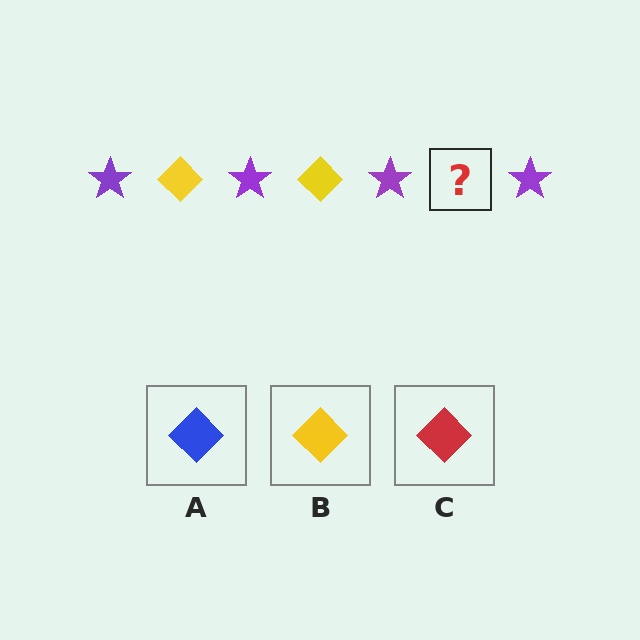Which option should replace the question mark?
Option B.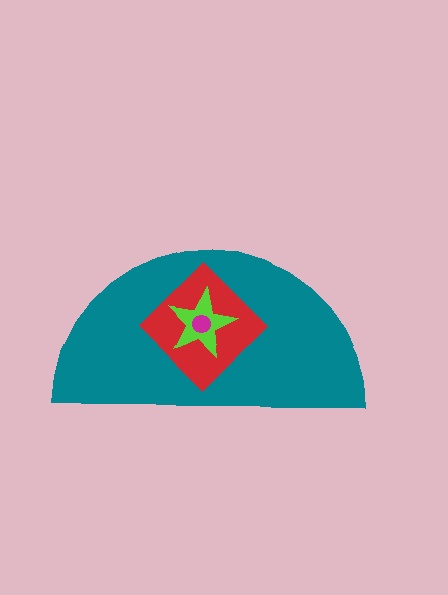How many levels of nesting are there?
4.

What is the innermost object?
The magenta circle.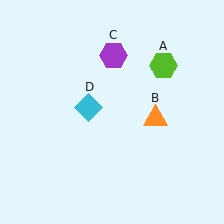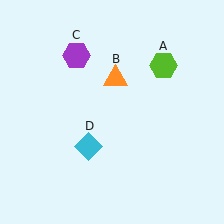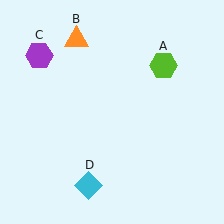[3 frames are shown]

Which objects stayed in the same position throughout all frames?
Lime hexagon (object A) remained stationary.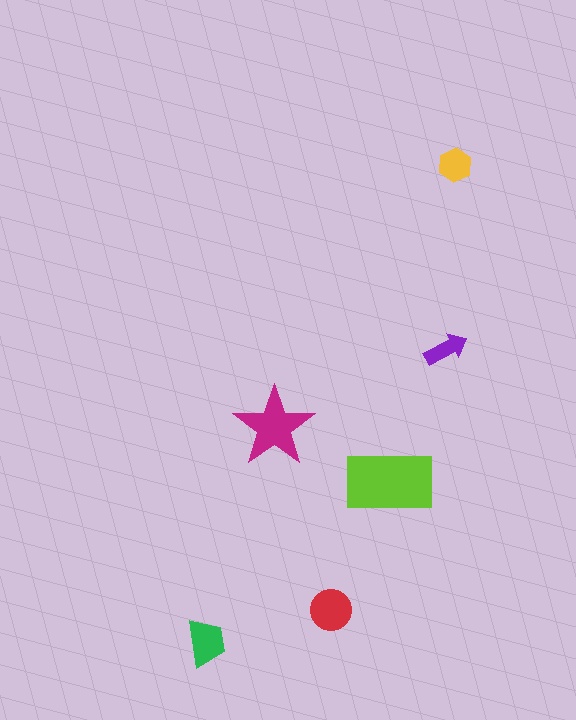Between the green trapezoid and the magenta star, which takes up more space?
The magenta star.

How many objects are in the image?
There are 6 objects in the image.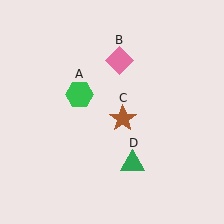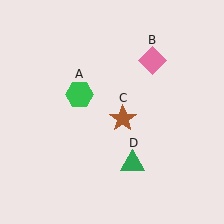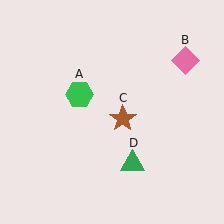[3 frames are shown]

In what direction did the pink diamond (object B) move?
The pink diamond (object B) moved right.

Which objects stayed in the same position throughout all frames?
Green hexagon (object A) and brown star (object C) and green triangle (object D) remained stationary.